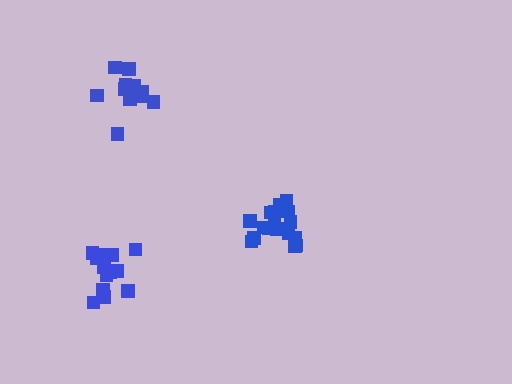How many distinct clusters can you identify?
There are 3 distinct clusters.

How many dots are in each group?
Group 1: 13 dots, Group 2: 16 dots, Group 3: 17 dots (46 total).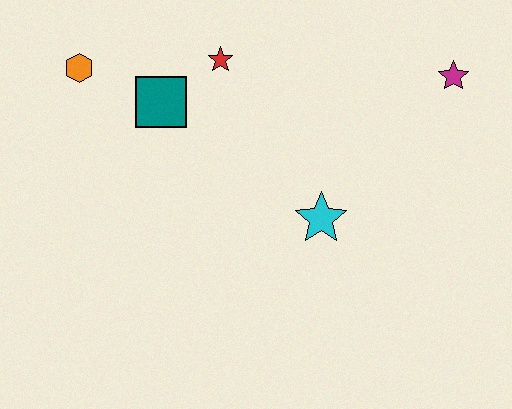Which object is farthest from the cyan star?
The orange hexagon is farthest from the cyan star.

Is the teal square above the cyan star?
Yes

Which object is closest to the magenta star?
The cyan star is closest to the magenta star.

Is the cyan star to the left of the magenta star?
Yes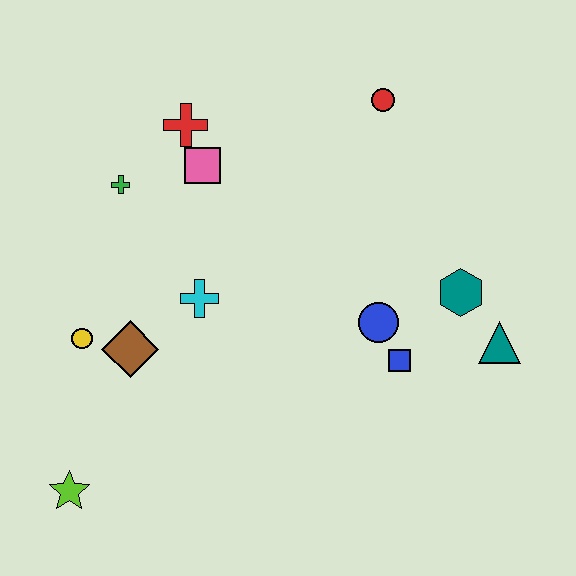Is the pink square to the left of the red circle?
Yes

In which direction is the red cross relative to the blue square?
The red cross is above the blue square.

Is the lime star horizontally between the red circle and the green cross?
No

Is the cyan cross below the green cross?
Yes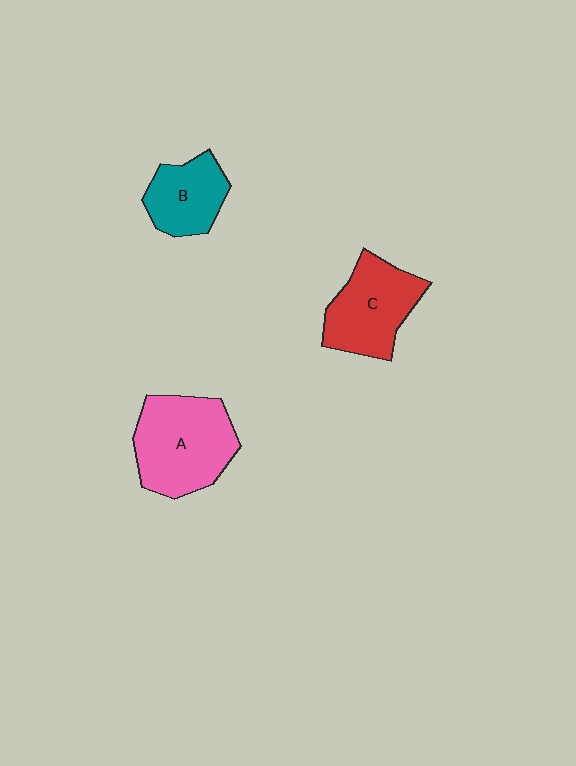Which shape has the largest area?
Shape A (pink).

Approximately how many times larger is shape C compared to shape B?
Approximately 1.4 times.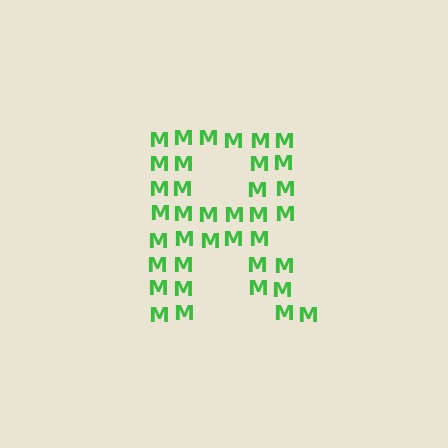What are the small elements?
The small elements are letter M's.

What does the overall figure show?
The overall figure shows the letter R.